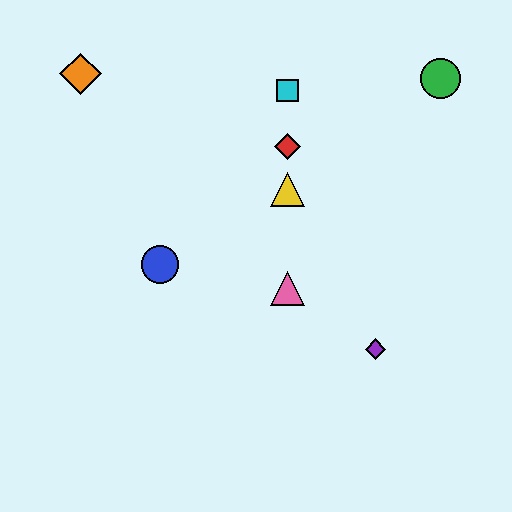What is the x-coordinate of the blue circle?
The blue circle is at x≈160.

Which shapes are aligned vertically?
The red diamond, the yellow triangle, the cyan square, the pink triangle are aligned vertically.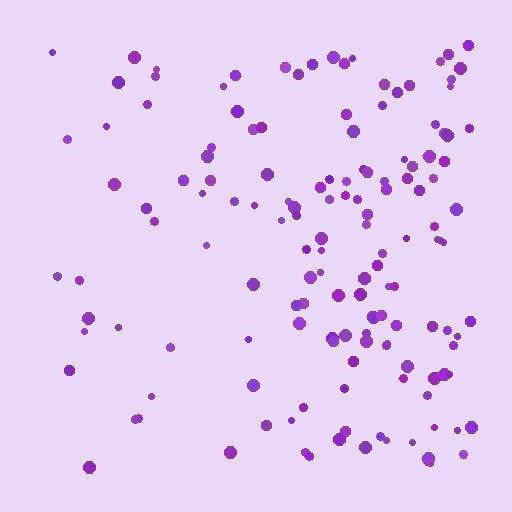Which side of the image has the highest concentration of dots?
The right.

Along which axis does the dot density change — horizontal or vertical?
Horizontal.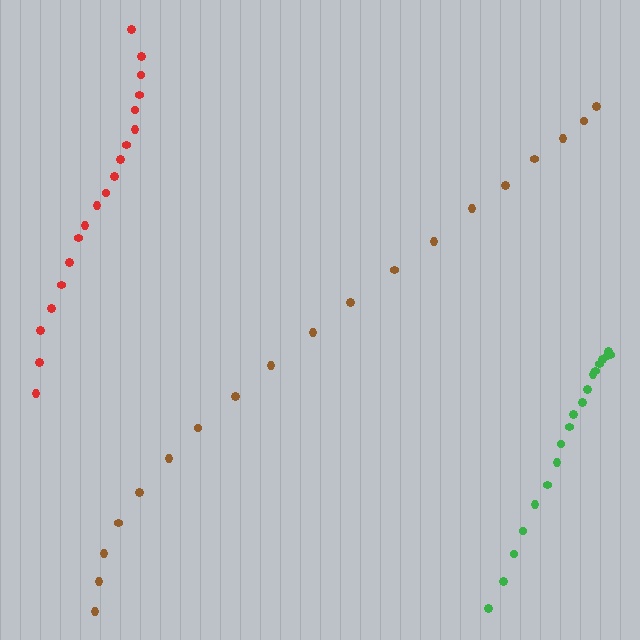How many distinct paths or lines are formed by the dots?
There are 3 distinct paths.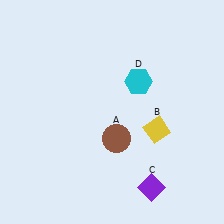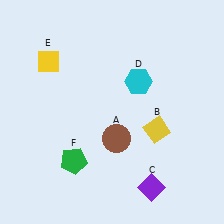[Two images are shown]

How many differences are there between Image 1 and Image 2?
There are 2 differences between the two images.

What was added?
A yellow diamond (E), a green pentagon (F) were added in Image 2.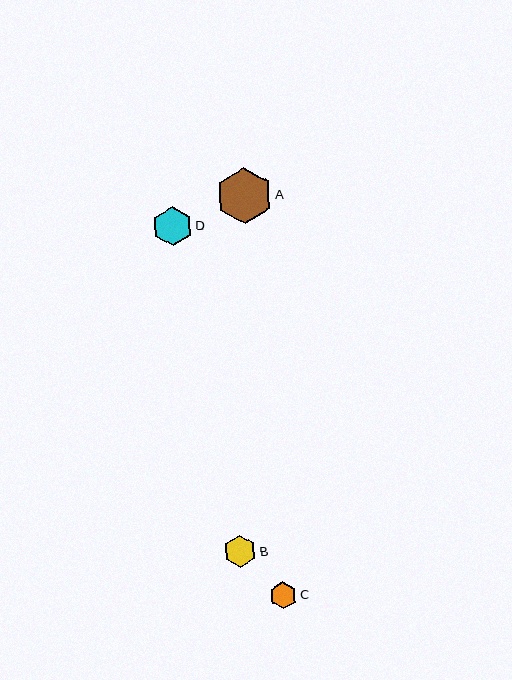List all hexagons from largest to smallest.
From largest to smallest: A, D, B, C.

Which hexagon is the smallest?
Hexagon C is the smallest with a size of approximately 27 pixels.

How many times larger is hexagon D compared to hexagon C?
Hexagon D is approximately 1.5 times the size of hexagon C.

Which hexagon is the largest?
Hexagon A is the largest with a size of approximately 56 pixels.